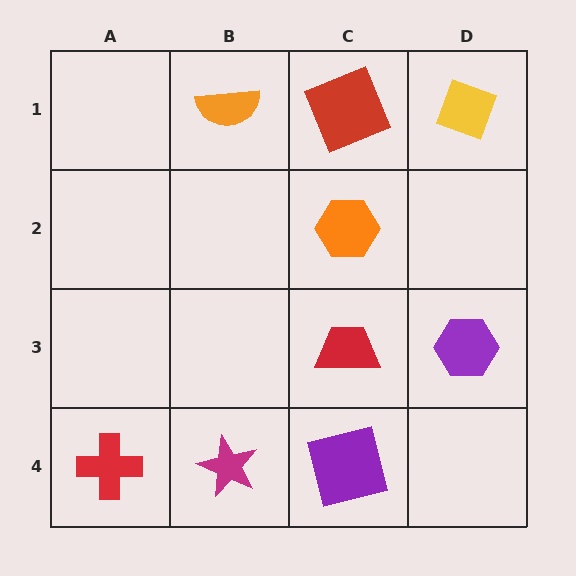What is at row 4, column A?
A red cross.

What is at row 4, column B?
A magenta star.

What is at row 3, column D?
A purple hexagon.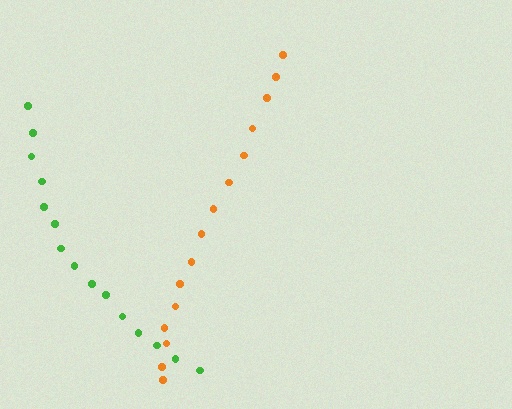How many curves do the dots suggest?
There are 2 distinct paths.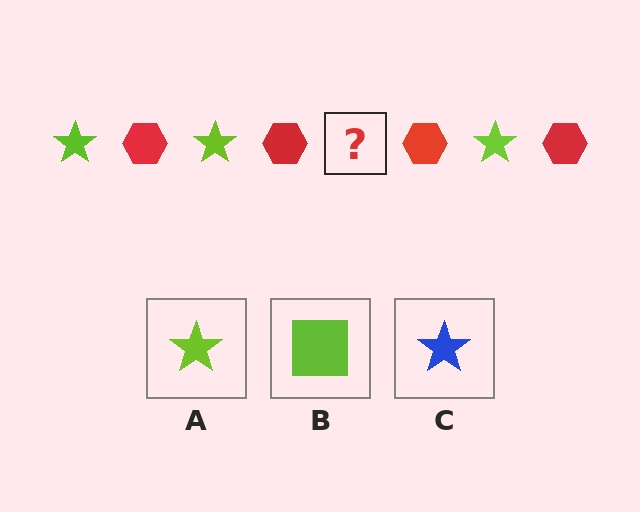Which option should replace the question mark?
Option A.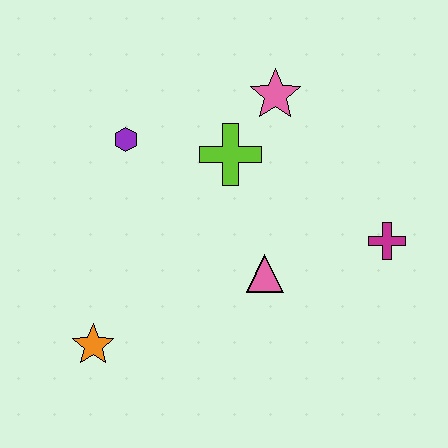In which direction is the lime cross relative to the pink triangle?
The lime cross is above the pink triangle.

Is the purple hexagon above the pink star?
No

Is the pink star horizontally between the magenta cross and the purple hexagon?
Yes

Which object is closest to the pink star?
The lime cross is closest to the pink star.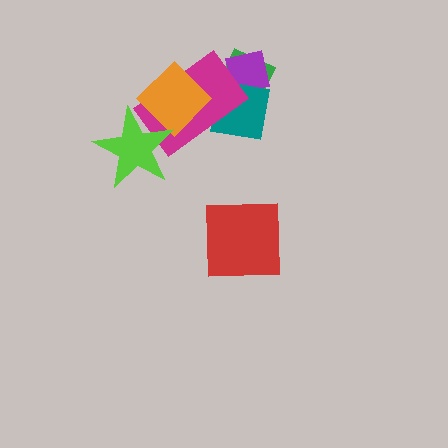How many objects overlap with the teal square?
3 objects overlap with the teal square.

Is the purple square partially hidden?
Yes, it is partially covered by another shape.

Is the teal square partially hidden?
Yes, it is partially covered by another shape.